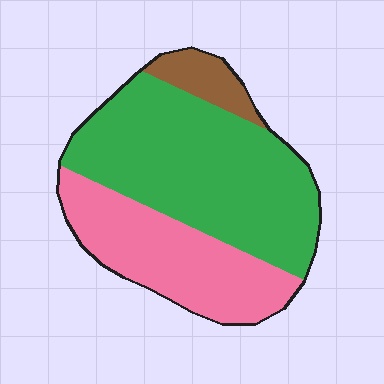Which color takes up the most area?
Green, at roughly 55%.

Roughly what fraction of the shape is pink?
Pink covers around 35% of the shape.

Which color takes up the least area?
Brown, at roughly 10%.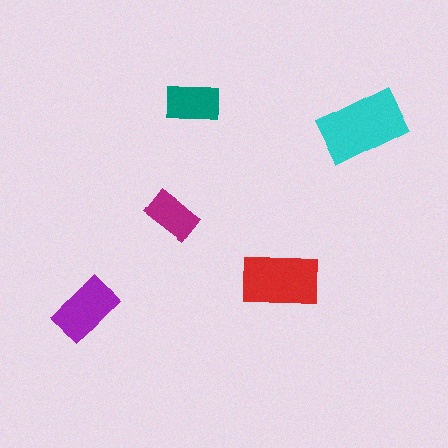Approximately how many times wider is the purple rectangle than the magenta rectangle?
About 1.5 times wider.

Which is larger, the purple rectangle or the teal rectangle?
The purple one.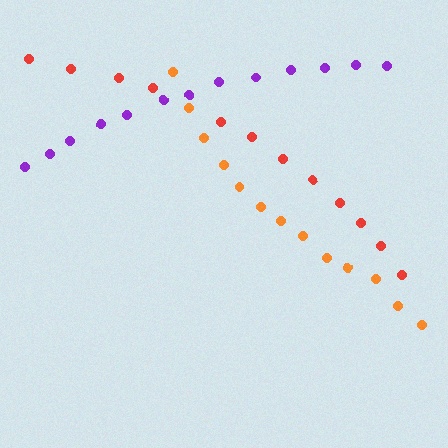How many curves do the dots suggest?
There are 3 distinct paths.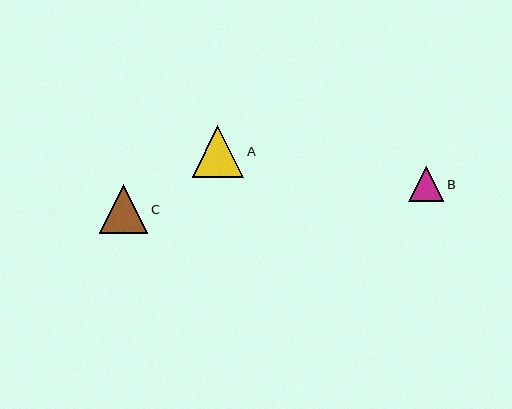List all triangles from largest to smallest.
From largest to smallest: A, C, B.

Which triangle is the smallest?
Triangle B is the smallest with a size of approximately 35 pixels.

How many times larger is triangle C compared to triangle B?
Triangle C is approximately 1.4 times the size of triangle B.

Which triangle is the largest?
Triangle A is the largest with a size of approximately 52 pixels.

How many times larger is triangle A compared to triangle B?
Triangle A is approximately 1.5 times the size of triangle B.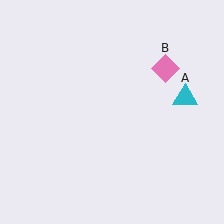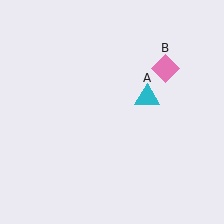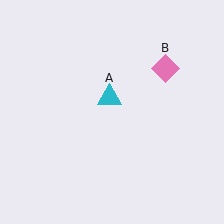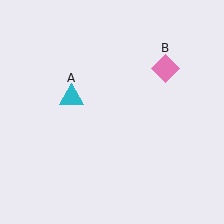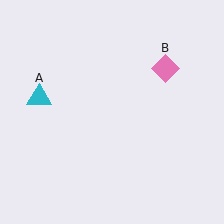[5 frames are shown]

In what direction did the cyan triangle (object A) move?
The cyan triangle (object A) moved left.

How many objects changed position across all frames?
1 object changed position: cyan triangle (object A).